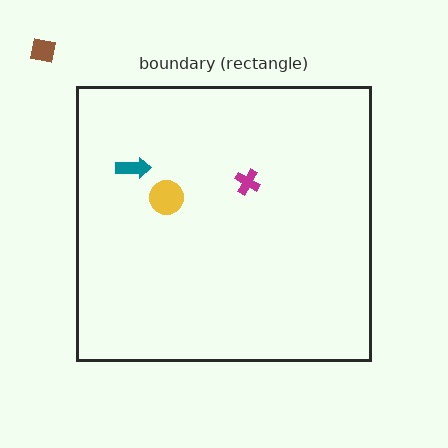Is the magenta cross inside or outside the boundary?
Inside.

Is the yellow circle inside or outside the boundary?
Inside.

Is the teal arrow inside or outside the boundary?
Inside.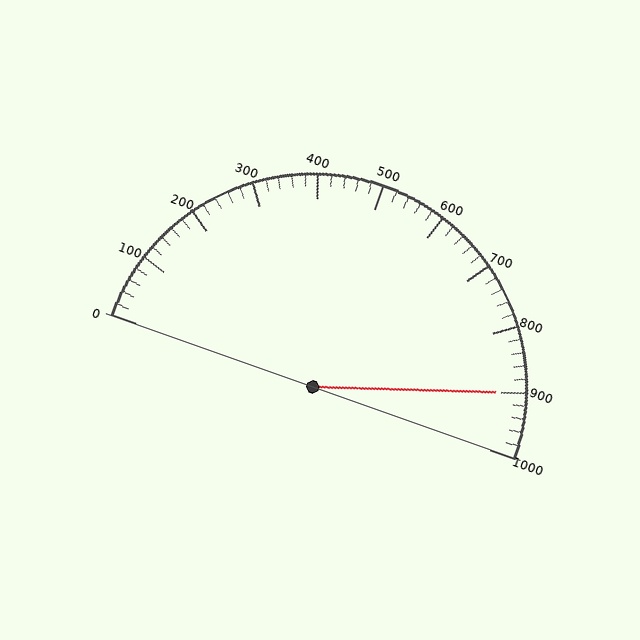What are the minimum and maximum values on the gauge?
The gauge ranges from 0 to 1000.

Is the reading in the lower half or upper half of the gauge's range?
The reading is in the upper half of the range (0 to 1000).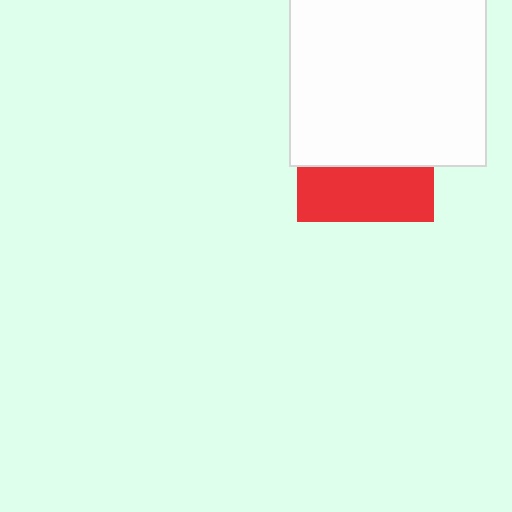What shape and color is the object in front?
The object in front is a white rectangle.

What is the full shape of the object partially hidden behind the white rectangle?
The partially hidden object is a red square.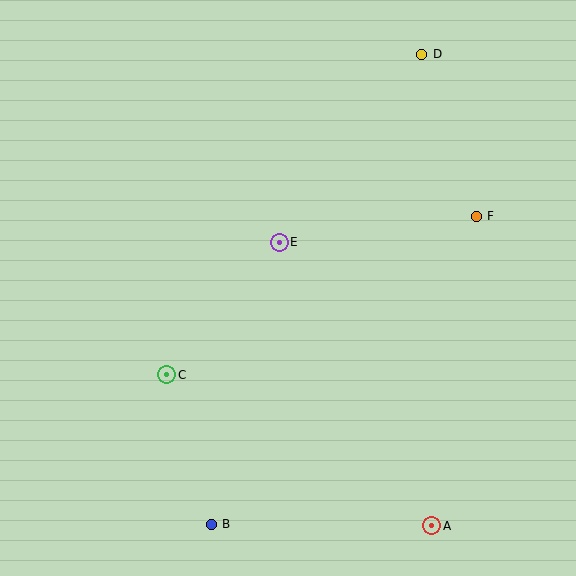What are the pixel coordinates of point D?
Point D is at (422, 54).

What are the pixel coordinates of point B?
Point B is at (211, 524).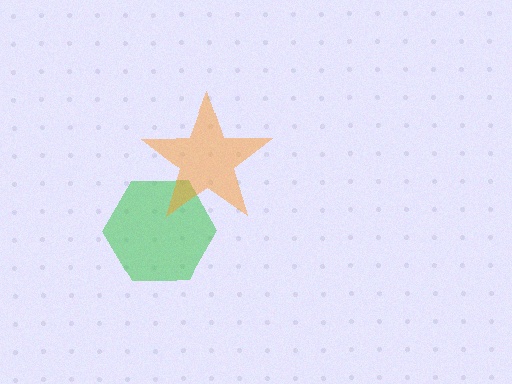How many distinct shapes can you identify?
There are 2 distinct shapes: a green hexagon, an orange star.